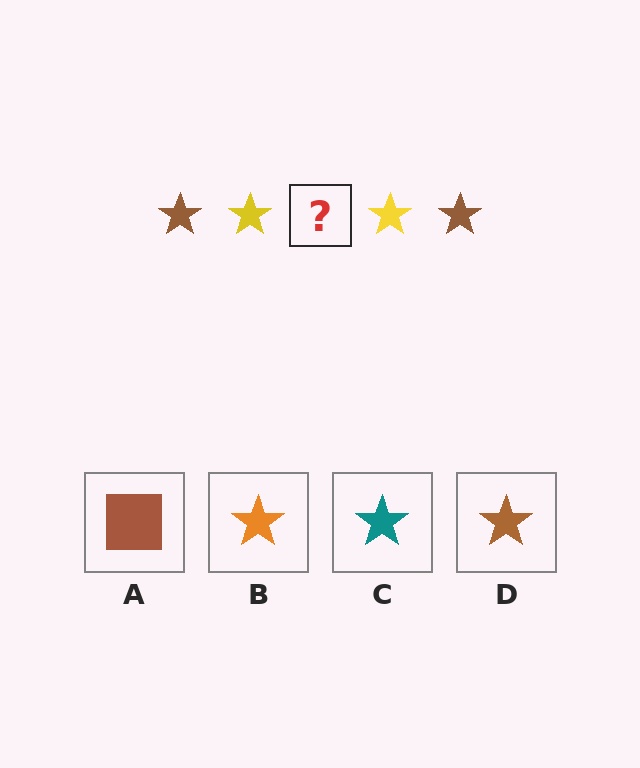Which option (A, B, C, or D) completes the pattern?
D.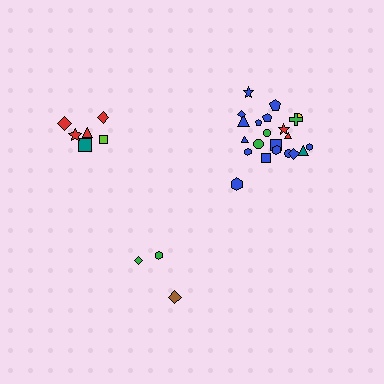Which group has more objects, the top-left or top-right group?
The top-right group.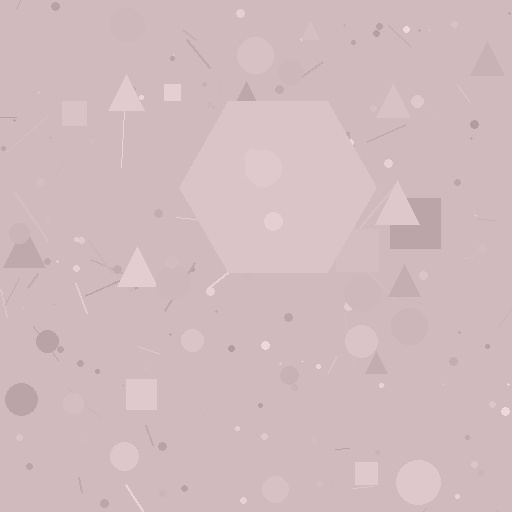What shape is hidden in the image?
A hexagon is hidden in the image.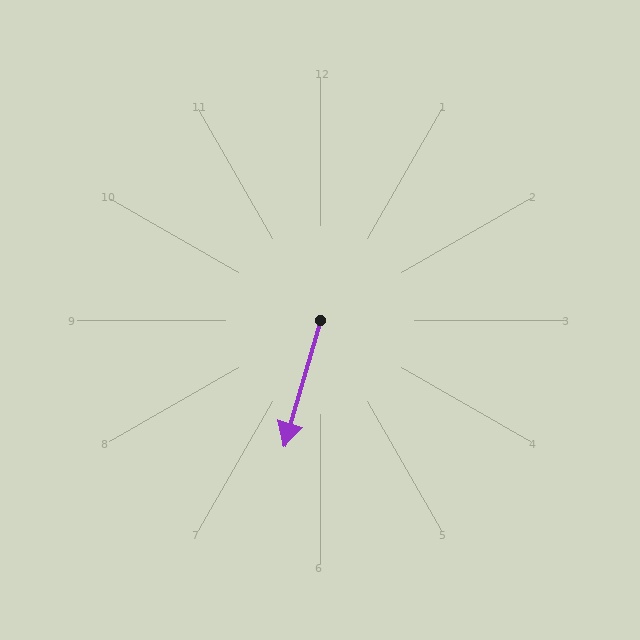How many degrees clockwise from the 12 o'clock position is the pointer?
Approximately 196 degrees.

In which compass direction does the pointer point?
South.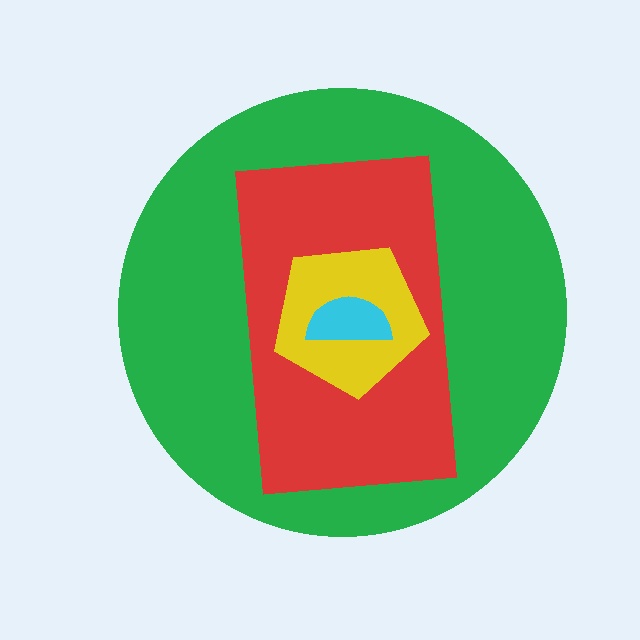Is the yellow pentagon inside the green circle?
Yes.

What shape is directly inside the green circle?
The red rectangle.